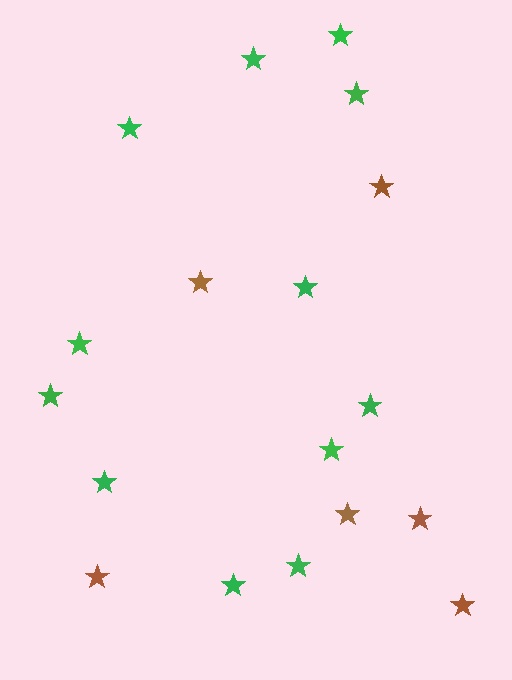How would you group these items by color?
There are 2 groups: one group of brown stars (6) and one group of green stars (12).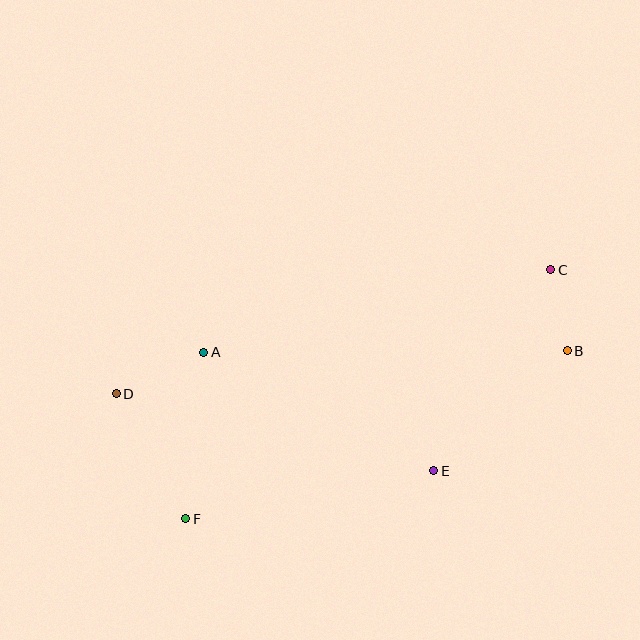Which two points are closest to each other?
Points B and C are closest to each other.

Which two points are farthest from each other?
Points B and D are farthest from each other.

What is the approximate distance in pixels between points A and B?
The distance between A and B is approximately 363 pixels.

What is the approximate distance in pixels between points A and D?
The distance between A and D is approximately 97 pixels.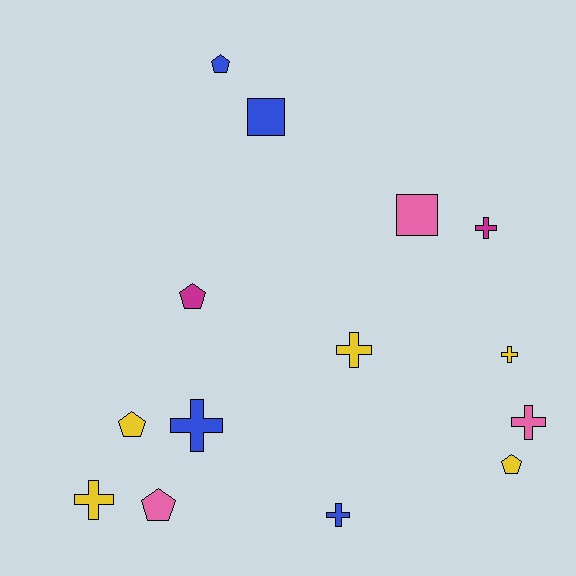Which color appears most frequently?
Yellow, with 5 objects.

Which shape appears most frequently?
Cross, with 7 objects.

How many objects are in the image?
There are 14 objects.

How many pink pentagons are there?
There is 1 pink pentagon.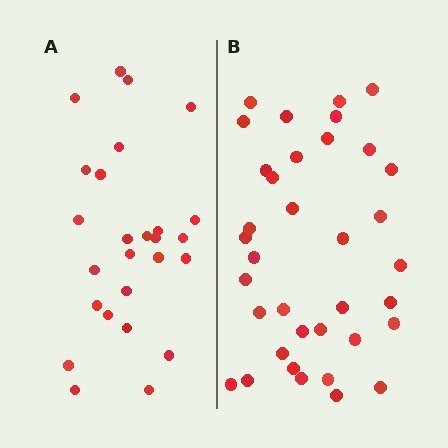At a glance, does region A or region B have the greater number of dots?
Region B (the right region) has more dots.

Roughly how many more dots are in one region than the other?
Region B has roughly 10 or so more dots than region A.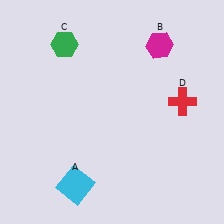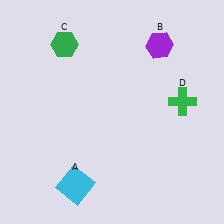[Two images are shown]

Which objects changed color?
B changed from magenta to purple. D changed from red to green.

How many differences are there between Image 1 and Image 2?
There are 2 differences between the two images.